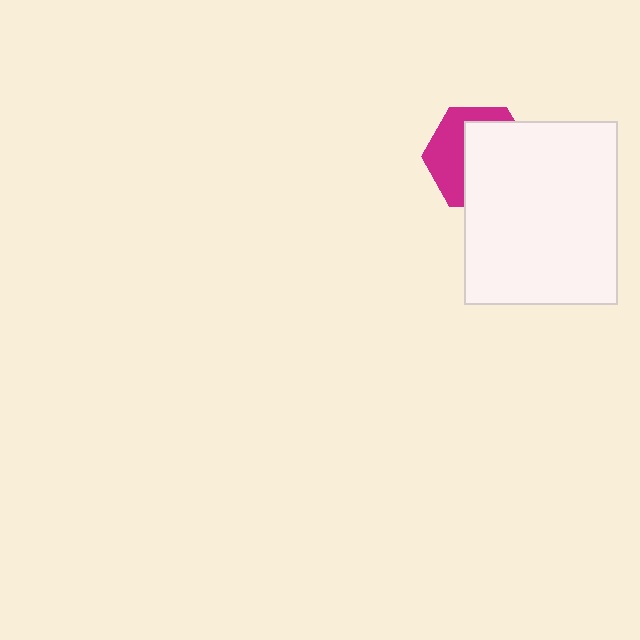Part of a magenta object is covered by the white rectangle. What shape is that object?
It is a hexagon.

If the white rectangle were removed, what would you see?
You would see the complete magenta hexagon.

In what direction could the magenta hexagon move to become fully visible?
The magenta hexagon could move toward the upper-left. That would shift it out from behind the white rectangle entirely.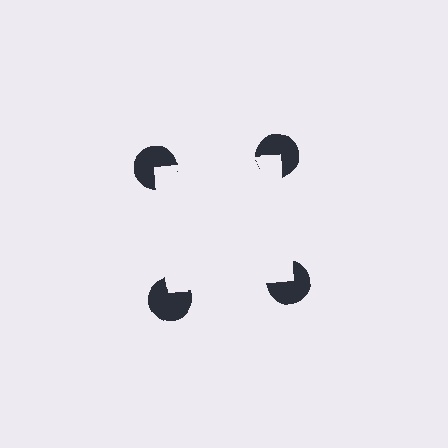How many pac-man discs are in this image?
There are 4 — one at each vertex of the illusory square.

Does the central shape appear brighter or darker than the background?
It typically appears slightly brighter than the background, even though no actual brightness change is drawn.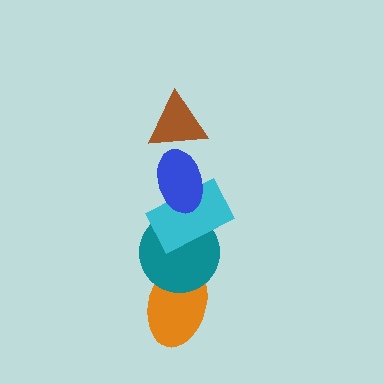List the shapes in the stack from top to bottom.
From top to bottom: the brown triangle, the blue ellipse, the cyan rectangle, the teal circle, the orange ellipse.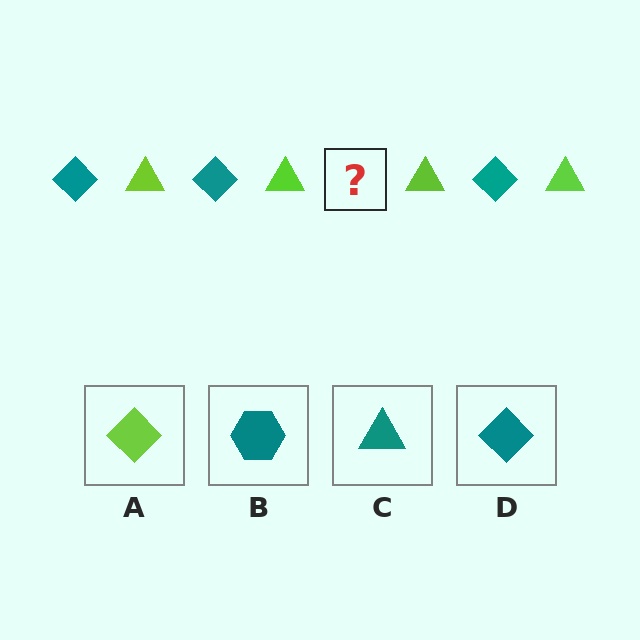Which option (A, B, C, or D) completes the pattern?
D.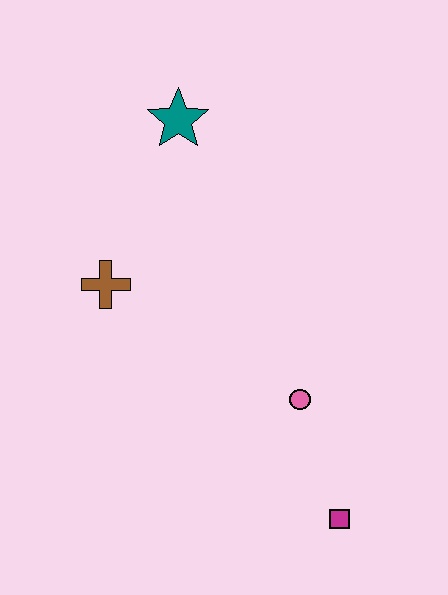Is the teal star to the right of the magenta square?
No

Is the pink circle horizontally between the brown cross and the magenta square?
Yes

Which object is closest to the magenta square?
The pink circle is closest to the magenta square.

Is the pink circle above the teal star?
No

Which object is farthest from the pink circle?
The teal star is farthest from the pink circle.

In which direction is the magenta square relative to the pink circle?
The magenta square is below the pink circle.